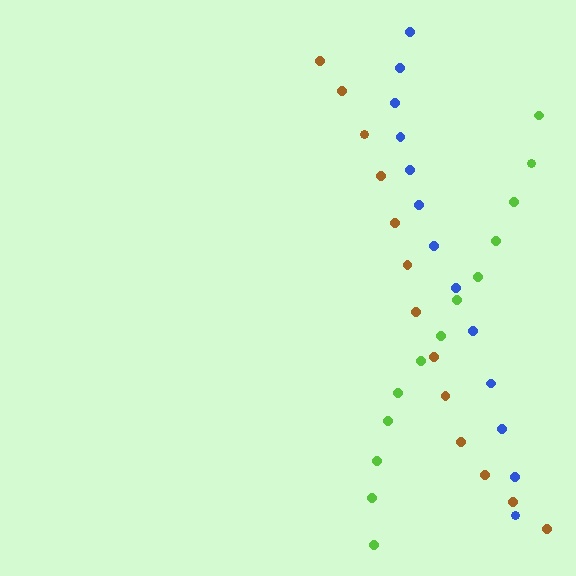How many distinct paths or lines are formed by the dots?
There are 3 distinct paths.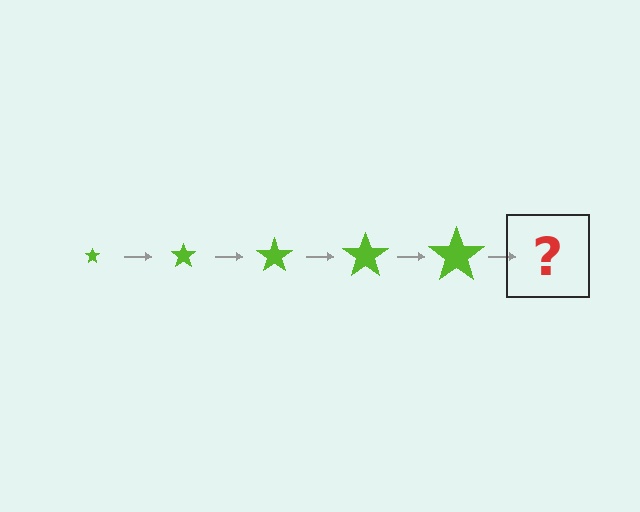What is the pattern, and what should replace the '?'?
The pattern is that the star gets progressively larger each step. The '?' should be a lime star, larger than the previous one.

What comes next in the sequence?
The next element should be a lime star, larger than the previous one.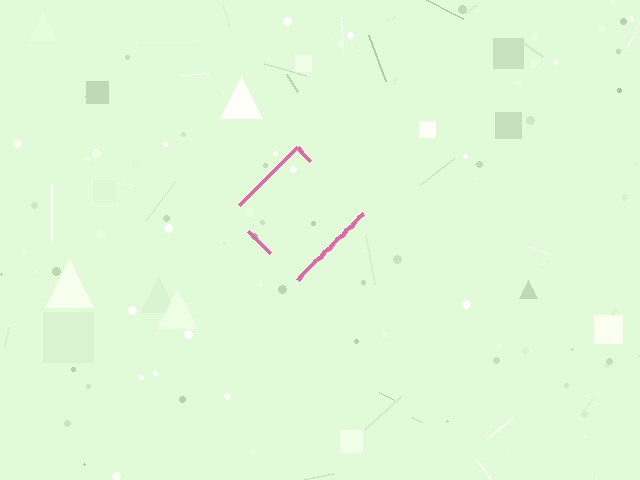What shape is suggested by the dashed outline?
The dashed outline suggests a diamond.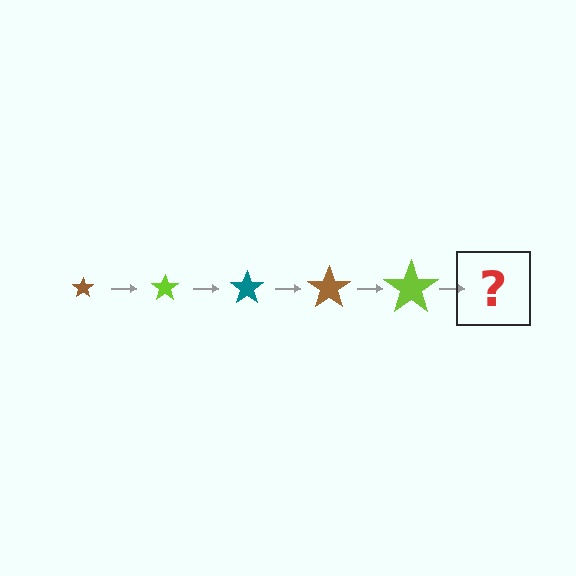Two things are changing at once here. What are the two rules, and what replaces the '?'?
The two rules are that the star grows larger each step and the color cycles through brown, lime, and teal. The '?' should be a teal star, larger than the previous one.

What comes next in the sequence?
The next element should be a teal star, larger than the previous one.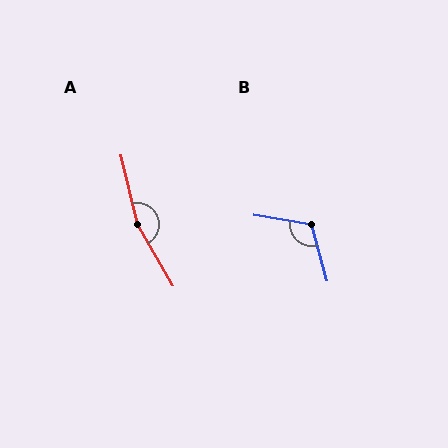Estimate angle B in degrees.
Approximately 116 degrees.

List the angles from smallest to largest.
B (116°), A (164°).